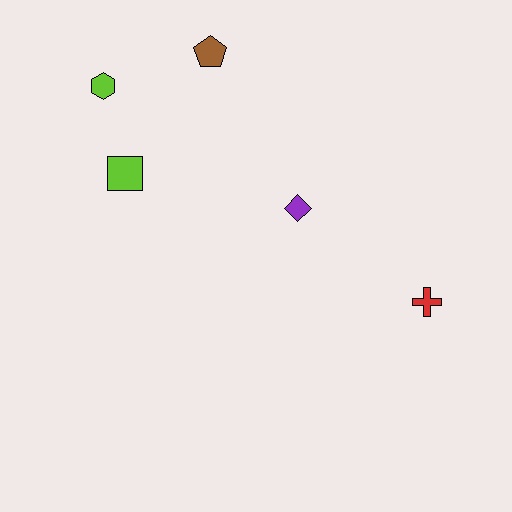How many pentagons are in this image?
There is 1 pentagon.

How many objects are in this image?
There are 5 objects.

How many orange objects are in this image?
There are no orange objects.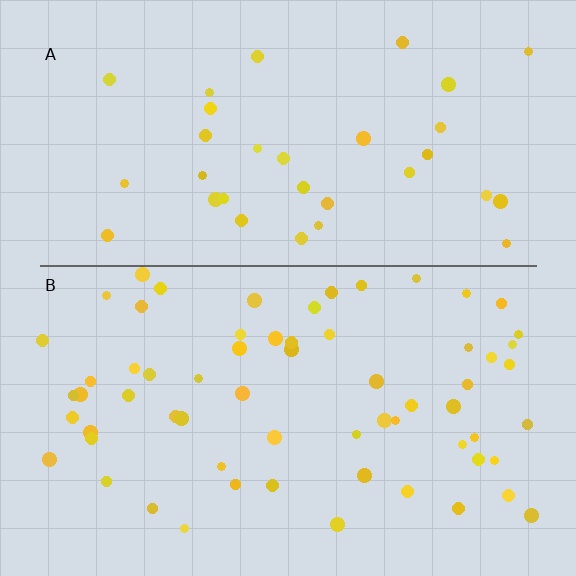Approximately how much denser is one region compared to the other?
Approximately 1.9× — region B over region A.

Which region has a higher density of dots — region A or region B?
B (the bottom).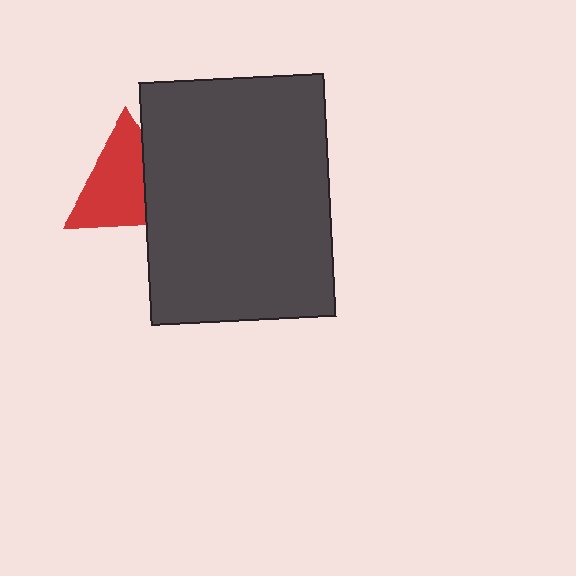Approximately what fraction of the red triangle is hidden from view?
Roughly 31% of the red triangle is hidden behind the dark gray rectangle.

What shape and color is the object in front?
The object in front is a dark gray rectangle.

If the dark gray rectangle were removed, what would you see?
You would see the complete red triangle.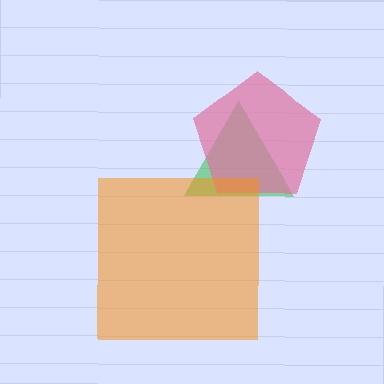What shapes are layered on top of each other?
The layered shapes are: a green triangle, a pink pentagon, an orange square.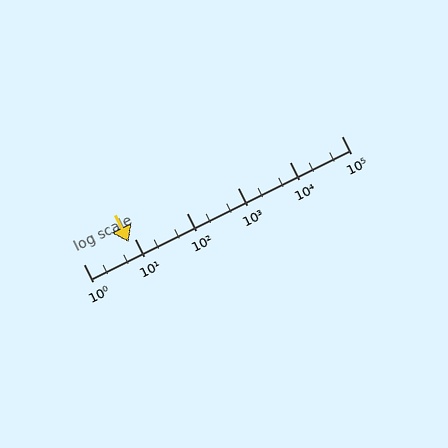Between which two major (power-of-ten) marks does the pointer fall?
The pointer is between 1 and 10.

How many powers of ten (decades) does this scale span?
The scale spans 5 decades, from 1 to 100000.